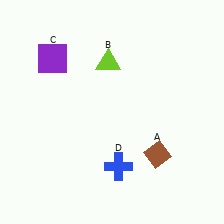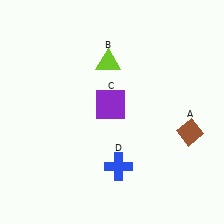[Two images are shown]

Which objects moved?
The objects that moved are: the brown diamond (A), the purple square (C).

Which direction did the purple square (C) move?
The purple square (C) moved right.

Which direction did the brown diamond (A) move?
The brown diamond (A) moved right.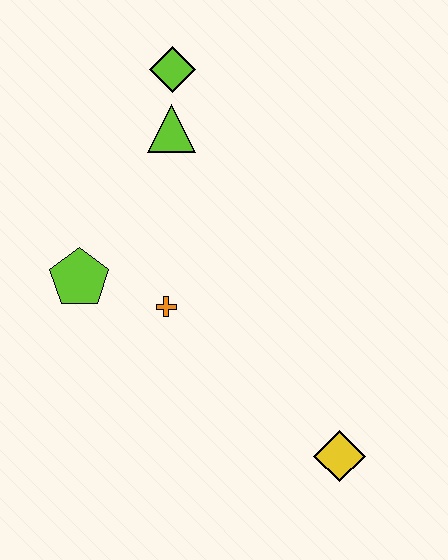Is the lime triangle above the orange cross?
Yes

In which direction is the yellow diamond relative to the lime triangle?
The yellow diamond is below the lime triangle.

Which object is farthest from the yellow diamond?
The lime diamond is farthest from the yellow diamond.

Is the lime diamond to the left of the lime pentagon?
No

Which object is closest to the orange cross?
The lime pentagon is closest to the orange cross.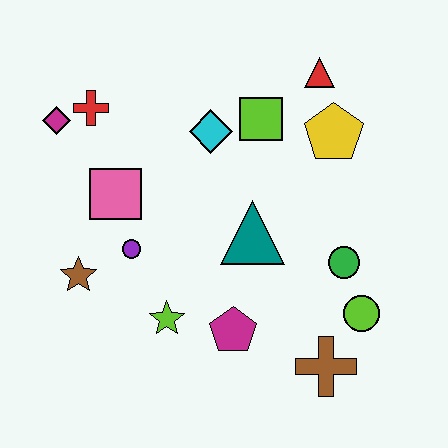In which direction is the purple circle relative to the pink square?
The purple circle is below the pink square.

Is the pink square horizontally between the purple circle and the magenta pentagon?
No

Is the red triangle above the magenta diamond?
Yes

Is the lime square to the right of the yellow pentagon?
No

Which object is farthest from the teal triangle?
The magenta diamond is farthest from the teal triangle.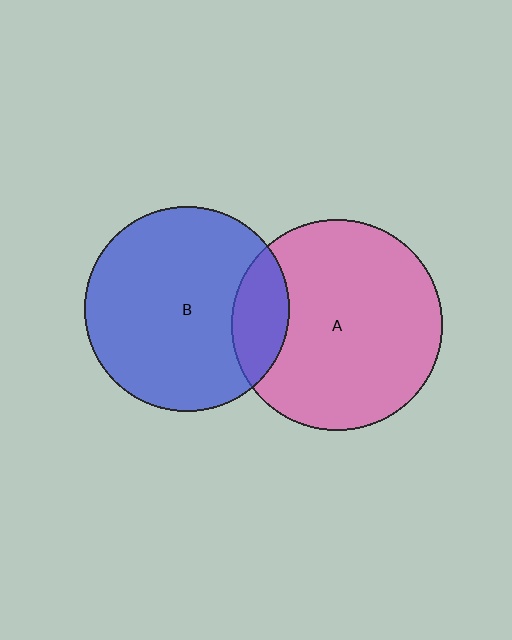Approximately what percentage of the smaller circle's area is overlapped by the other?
Approximately 15%.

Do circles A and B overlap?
Yes.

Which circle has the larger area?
Circle A (pink).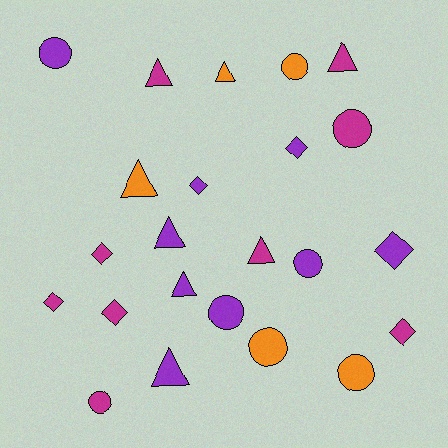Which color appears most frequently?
Magenta, with 9 objects.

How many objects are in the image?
There are 23 objects.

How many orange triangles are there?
There are 2 orange triangles.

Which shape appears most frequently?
Triangle, with 8 objects.